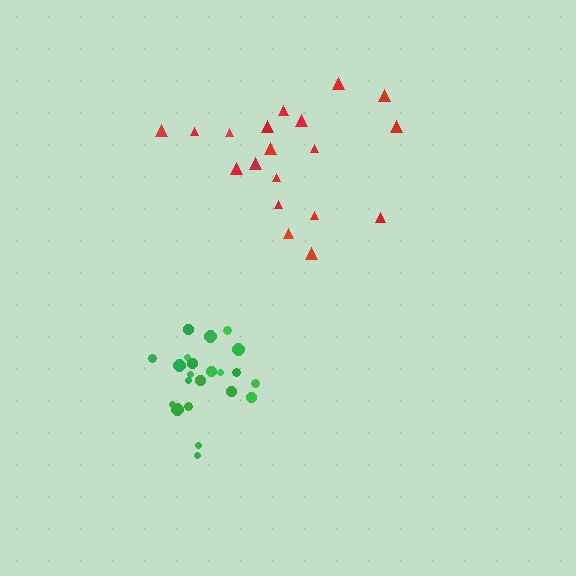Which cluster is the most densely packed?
Green.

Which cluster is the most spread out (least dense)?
Red.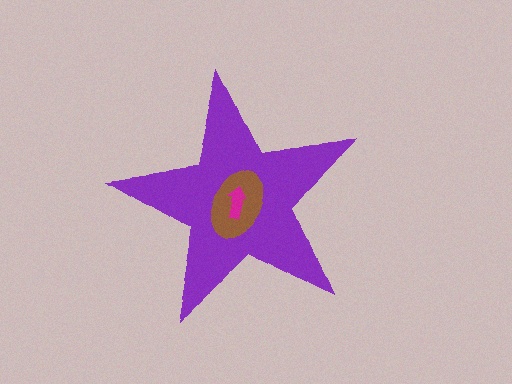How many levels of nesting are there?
3.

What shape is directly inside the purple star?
The brown ellipse.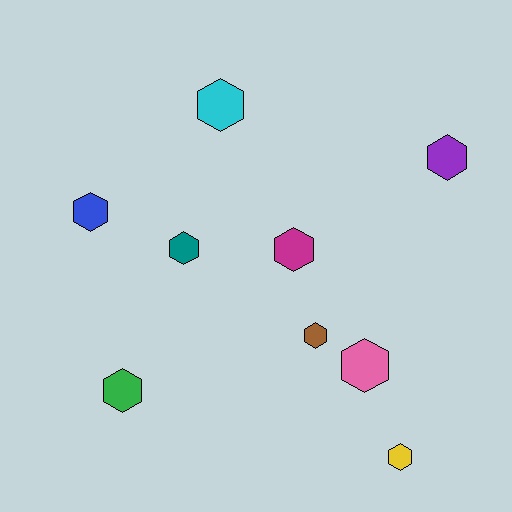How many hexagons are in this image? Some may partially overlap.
There are 9 hexagons.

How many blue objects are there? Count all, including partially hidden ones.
There is 1 blue object.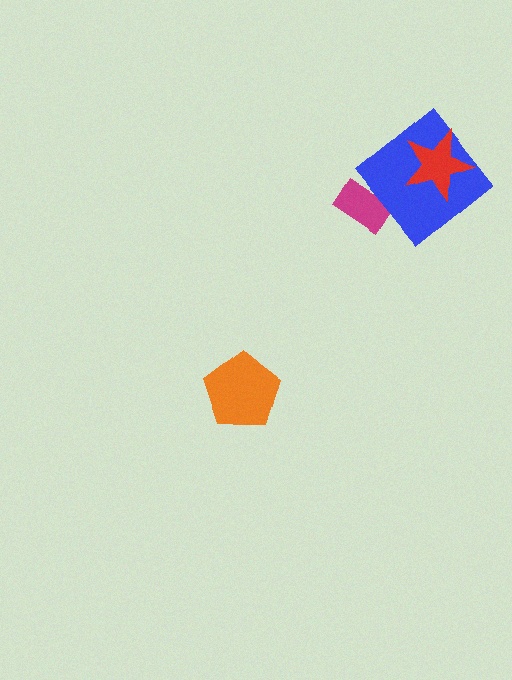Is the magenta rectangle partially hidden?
Yes, it is partially covered by another shape.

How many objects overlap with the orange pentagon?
0 objects overlap with the orange pentagon.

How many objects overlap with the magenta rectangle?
1 object overlaps with the magenta rectangle.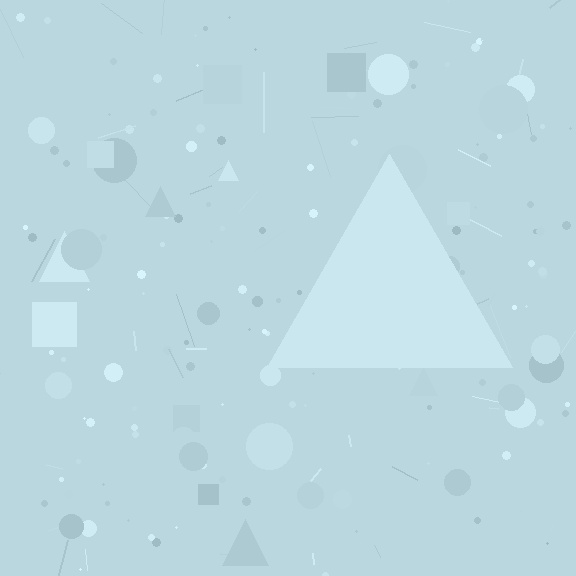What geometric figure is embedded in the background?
A triangle is embedded in the background.